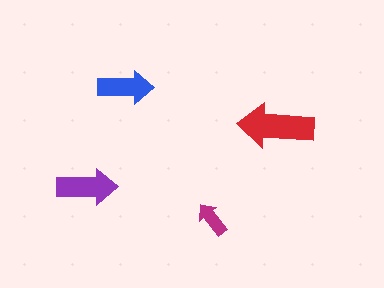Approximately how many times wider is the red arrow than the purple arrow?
About 1.5 times wider.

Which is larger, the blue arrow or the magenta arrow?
The blue one.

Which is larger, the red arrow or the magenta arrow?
The red one.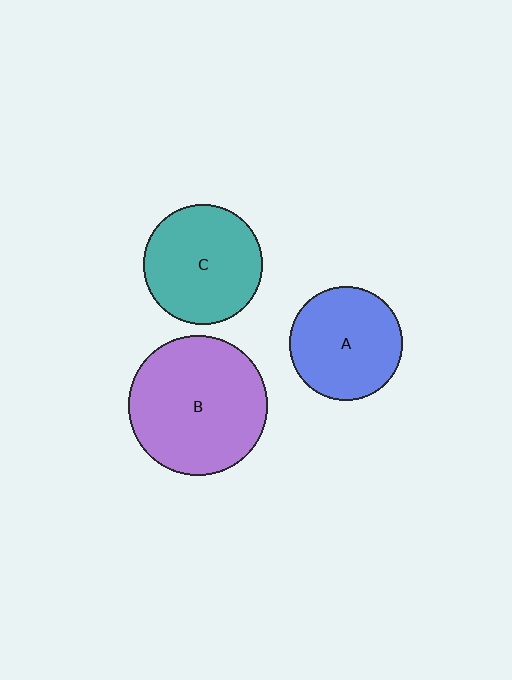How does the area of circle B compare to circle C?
Approximately 1.4 times.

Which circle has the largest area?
Circle B (purple).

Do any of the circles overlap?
No, none of the circles overlap.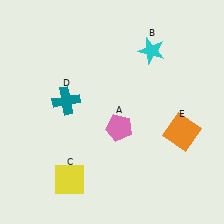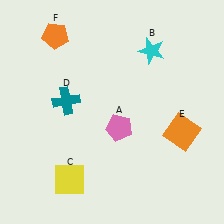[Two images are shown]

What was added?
An orange pentagon (F) was added in Image 2.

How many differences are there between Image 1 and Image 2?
There is 1 difference between the two images.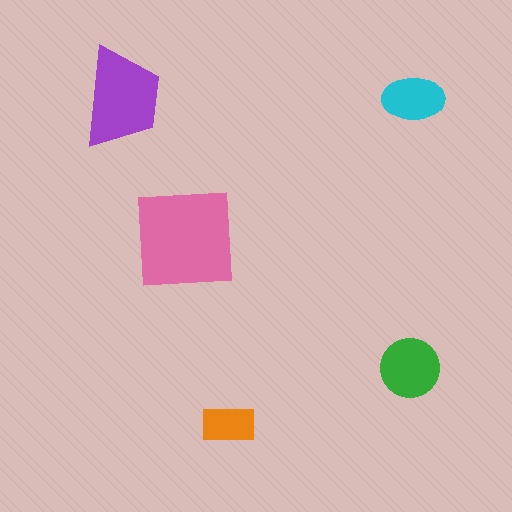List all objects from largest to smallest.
The pink square, the purple trapezoid, the green circle, the cyan ellipse, the orange rectangle.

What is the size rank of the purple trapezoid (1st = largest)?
2nd.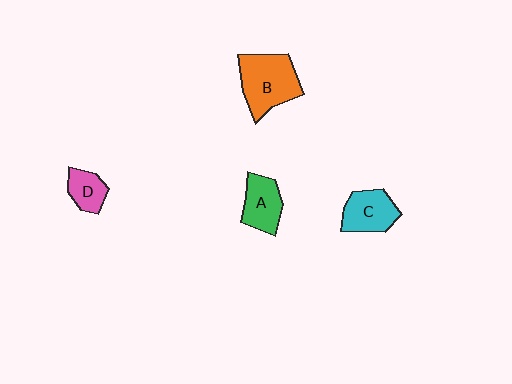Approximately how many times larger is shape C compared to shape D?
Approximately 1.5 times.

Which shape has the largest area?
Shape B (orange).